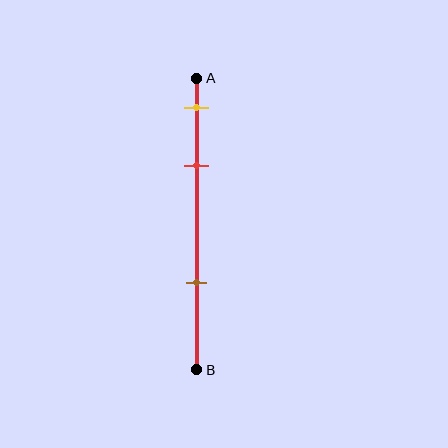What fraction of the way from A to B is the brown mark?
The brown mark is approximately 70% (0.7) of the way from A to B.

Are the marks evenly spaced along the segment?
No, the marks are not evenly spaced.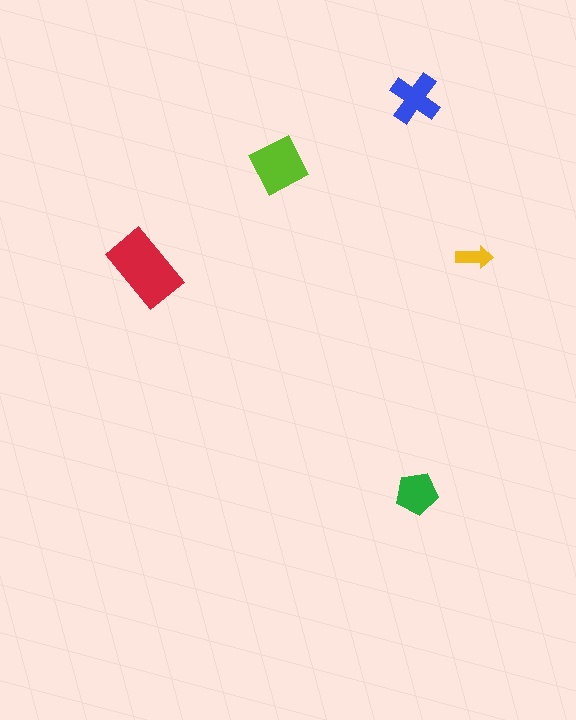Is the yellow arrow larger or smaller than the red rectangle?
Smaller.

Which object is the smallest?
The yellow arrow.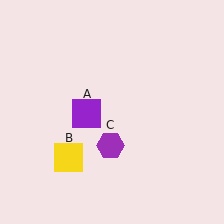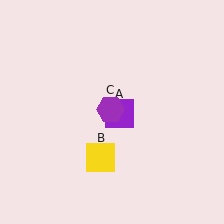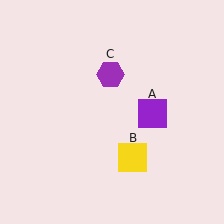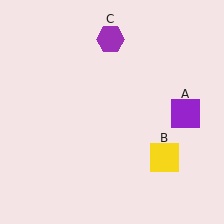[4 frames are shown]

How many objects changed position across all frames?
3 objects changed position: purple square (object A), yellow square (object B), purple hexagon (object C).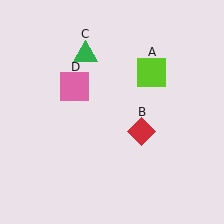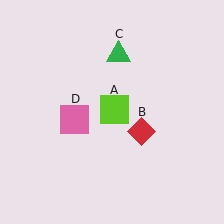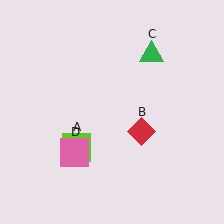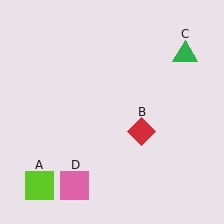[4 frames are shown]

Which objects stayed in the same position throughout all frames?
Red diamond (object B) remained stationary.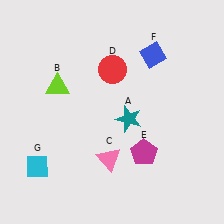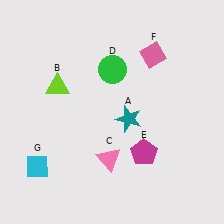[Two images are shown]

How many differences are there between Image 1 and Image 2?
There are 2 differences between the two images.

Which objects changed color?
D changed from red to green. F changed from blue to pink.